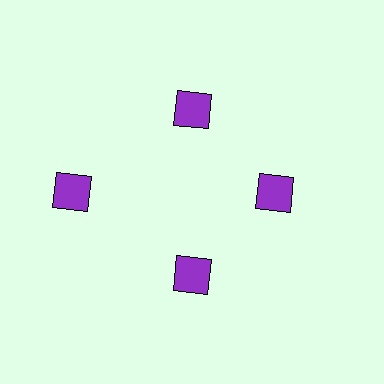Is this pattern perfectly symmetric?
No. The 4 purple diamonds are arranged in a ring, but one element near the 9 o'clock position is pushed outward from the center, breaking the 4-fold rotational symmetry.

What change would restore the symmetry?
The symmetry would be restored by moving it inward, back onto the ring so that all 4 diamonds sit at equal angles and equal distance from the center.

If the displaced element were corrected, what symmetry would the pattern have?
It would have 4-fold rotational symmetry — the pattern would map onto itself every 90 degrees.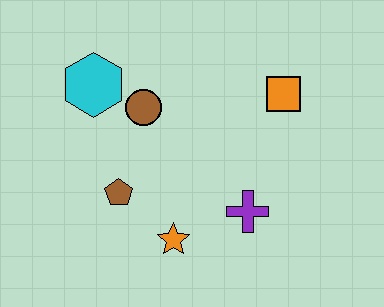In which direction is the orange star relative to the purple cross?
The orange star is to the left of the purple cross.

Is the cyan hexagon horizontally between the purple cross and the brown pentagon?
No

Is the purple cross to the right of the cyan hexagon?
Yes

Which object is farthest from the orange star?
The orange square is farthest from the orange star.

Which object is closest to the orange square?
The purple cross is closest to the orange square.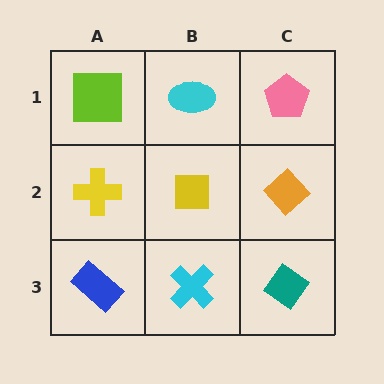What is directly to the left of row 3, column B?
A blue rectangle.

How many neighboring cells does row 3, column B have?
3.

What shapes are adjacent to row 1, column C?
An orange diamond (row 2, column C), a cyan ellipse (row 1, column B).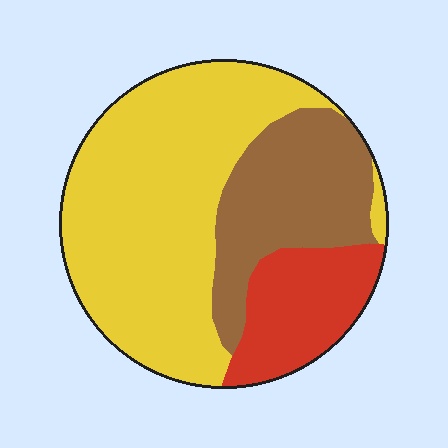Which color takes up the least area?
Red, at roughly 15%.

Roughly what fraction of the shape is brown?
Brown takes up about one quarter (1/4) of the shape.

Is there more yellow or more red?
Yellow.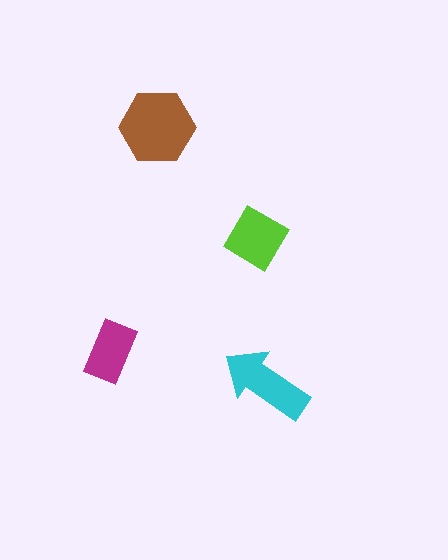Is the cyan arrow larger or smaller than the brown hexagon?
Smaller.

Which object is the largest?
The brown hexagon.